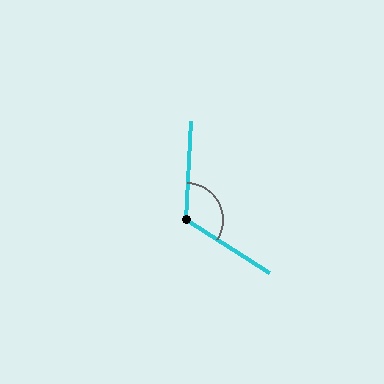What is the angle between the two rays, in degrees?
Approximately 119 degrees.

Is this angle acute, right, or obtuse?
It is obtuse.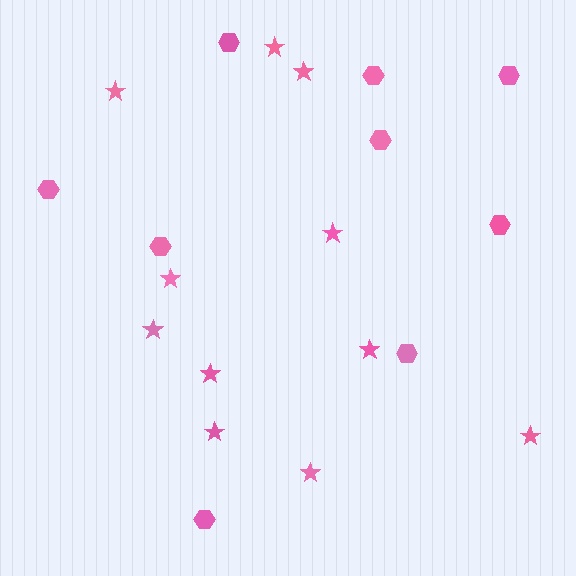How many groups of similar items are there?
There are 2 groups: one group of hexagons (9) and one group of stars (11).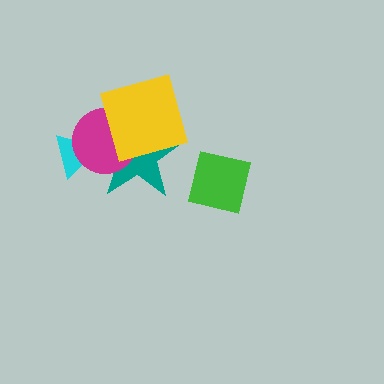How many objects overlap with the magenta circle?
3 objects overlap with the magenta circle.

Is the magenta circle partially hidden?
Yes, it is partially covered by another shape.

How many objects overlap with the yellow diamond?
2 objects overlap with the yellow diamond.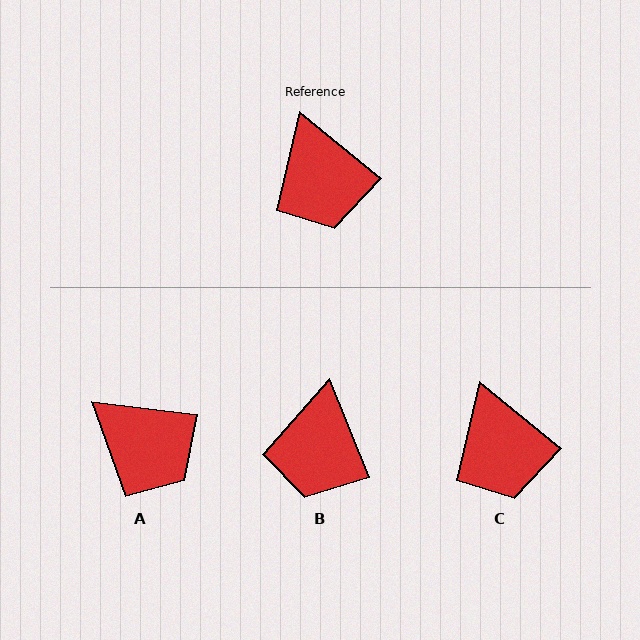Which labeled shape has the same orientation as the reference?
C.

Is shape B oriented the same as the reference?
No, it is off by about 29 degrees.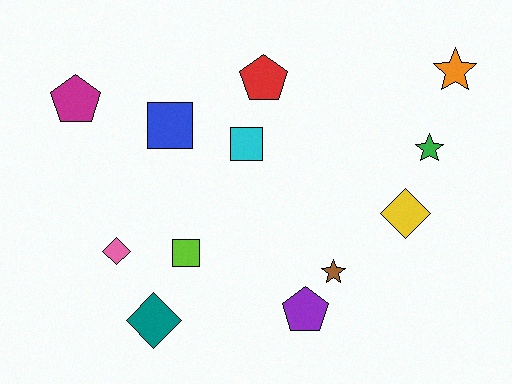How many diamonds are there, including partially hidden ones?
There are 3 diamonds.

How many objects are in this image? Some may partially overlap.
There are 12 objects.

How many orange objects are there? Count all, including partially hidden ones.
There is 1 orange object.